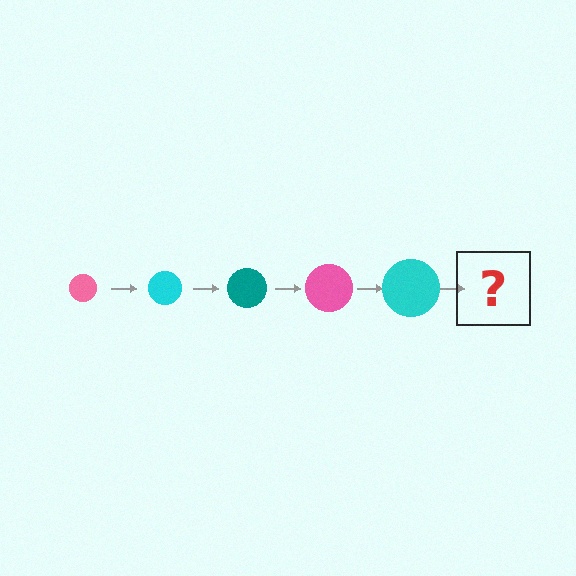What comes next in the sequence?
The next element should be a teal circle, larger than the previous one.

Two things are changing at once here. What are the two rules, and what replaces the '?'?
The two rules are that the circle grows larger each step and the color cycles through pink, cyan, and teal. The '?' should be a teal circle, larger than the previous one.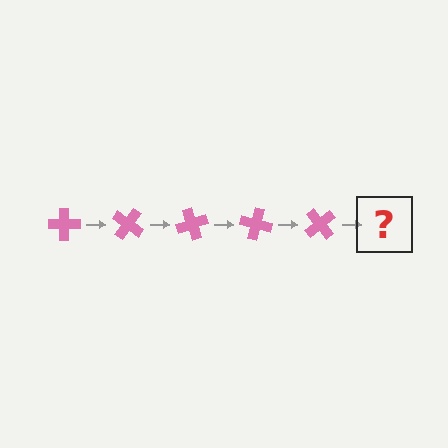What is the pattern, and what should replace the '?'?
The pattern is that the cross rotates 35 degrees each step. The '?' should be a pink cross rotated 175 degrees.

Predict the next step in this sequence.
The next step is a pink cross rotated 175 degrees.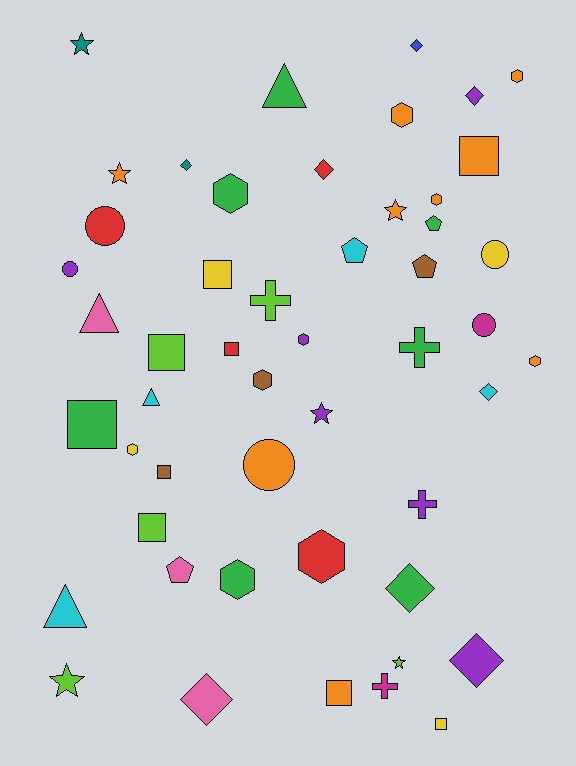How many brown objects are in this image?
There are 3 brown objects.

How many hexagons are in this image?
There are 10 hexagons.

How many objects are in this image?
There are 50 objects.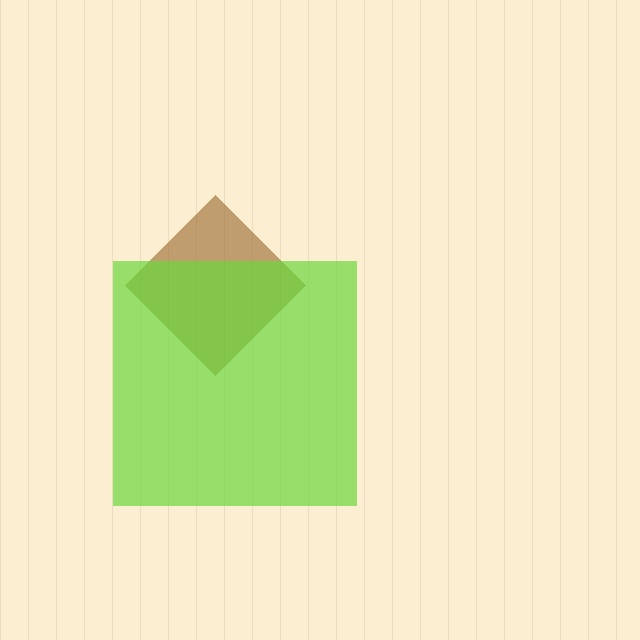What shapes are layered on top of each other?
The layered shapes are: a brown diamond, a lime square.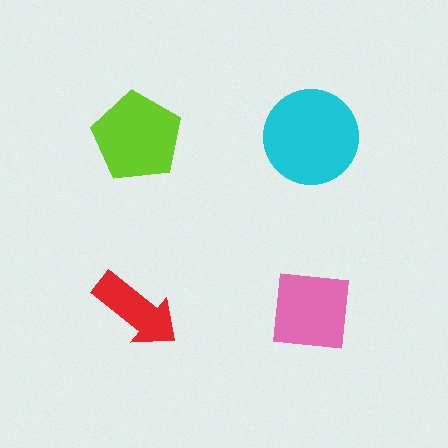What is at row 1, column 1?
A lime pentagon.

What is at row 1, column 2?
A cyan circle.